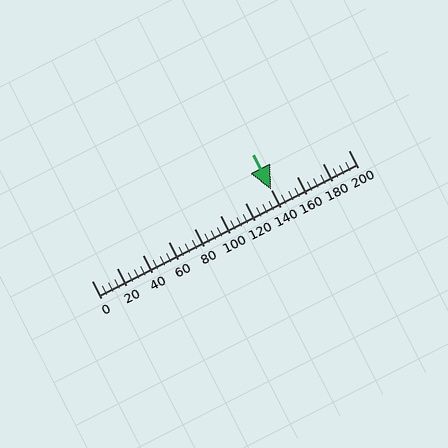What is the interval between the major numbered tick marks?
The major tick marks are spaced 20 units apart.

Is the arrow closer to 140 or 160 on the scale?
The arrow is closer to 140.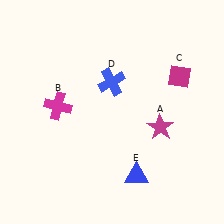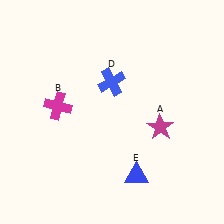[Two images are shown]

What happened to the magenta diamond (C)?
The magenta diamond (C) was removed in Image 2. It was in the top-right area of Image 1.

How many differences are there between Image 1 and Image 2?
There is 1 difference between the two images.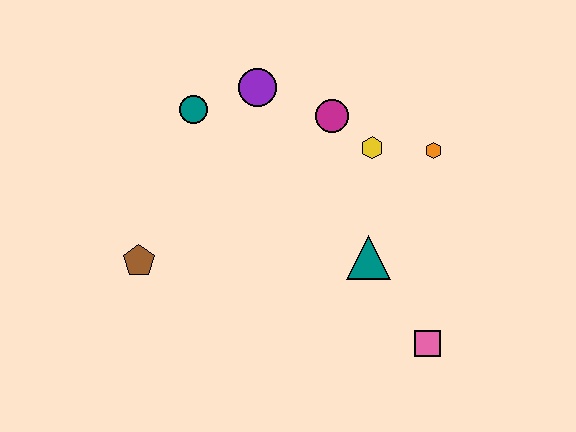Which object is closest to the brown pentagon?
The teal circle is closest to the brown pentagon.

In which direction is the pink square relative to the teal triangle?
The pink square is below the teal triangle.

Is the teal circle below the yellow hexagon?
No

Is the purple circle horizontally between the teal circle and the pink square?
Yes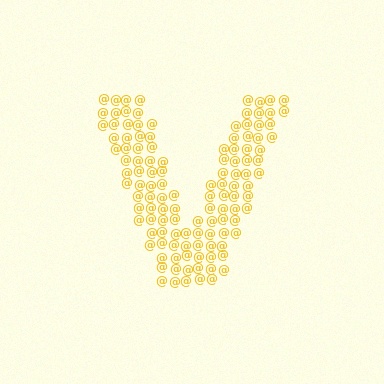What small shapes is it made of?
It is made of small at signs.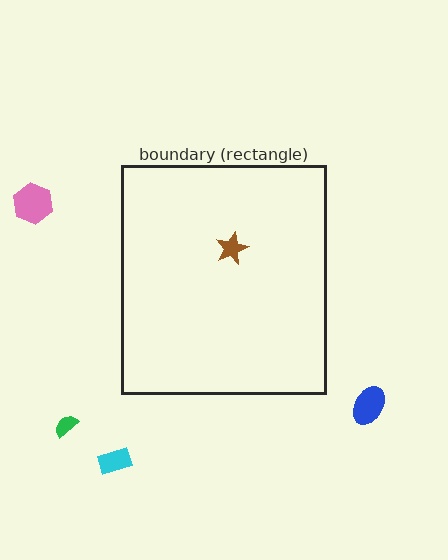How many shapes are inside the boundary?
1 inside, 4 outside.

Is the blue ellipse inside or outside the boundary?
Outside.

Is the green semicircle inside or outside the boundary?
Outside.